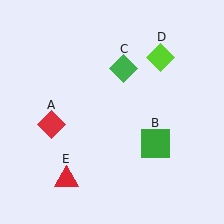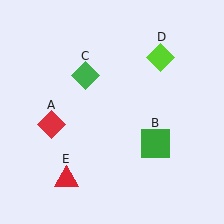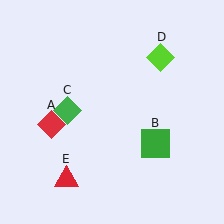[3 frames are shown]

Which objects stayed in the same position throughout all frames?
Red diamond (object A) and green square (object B) and lime diamond (object D) and red triangle (object E) remained stationary.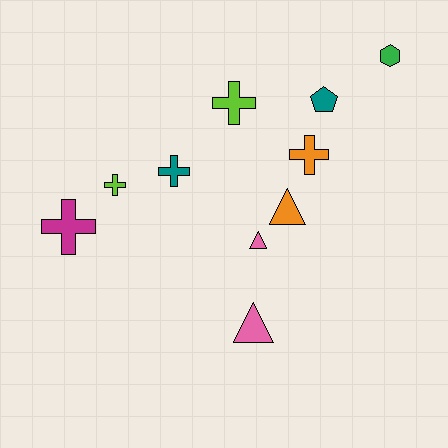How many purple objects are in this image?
There are no purple objects.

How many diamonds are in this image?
There are no diamonds.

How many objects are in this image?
There are 10 objects.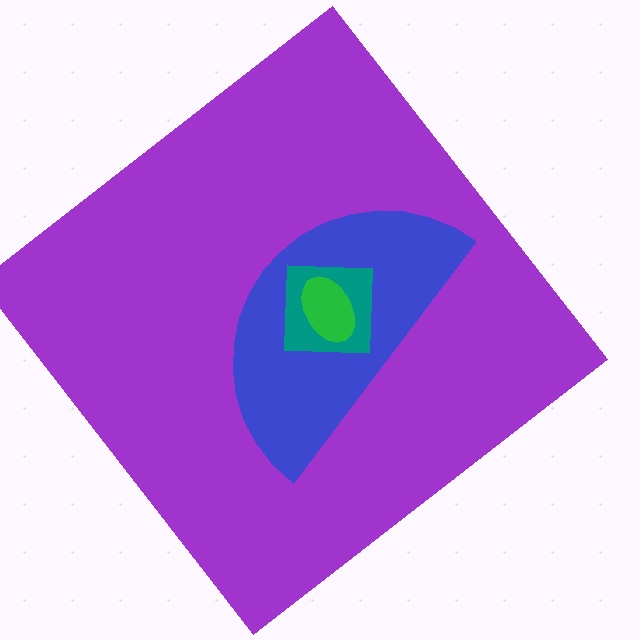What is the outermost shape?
The purple diamond.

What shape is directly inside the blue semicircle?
The teal square.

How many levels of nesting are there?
4.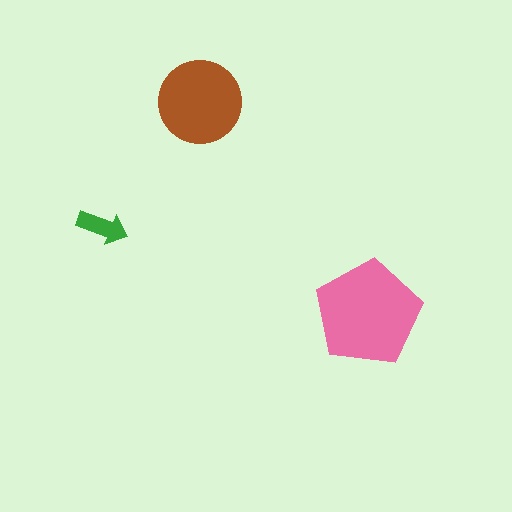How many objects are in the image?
There are 3 objects in the image.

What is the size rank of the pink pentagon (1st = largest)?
1st.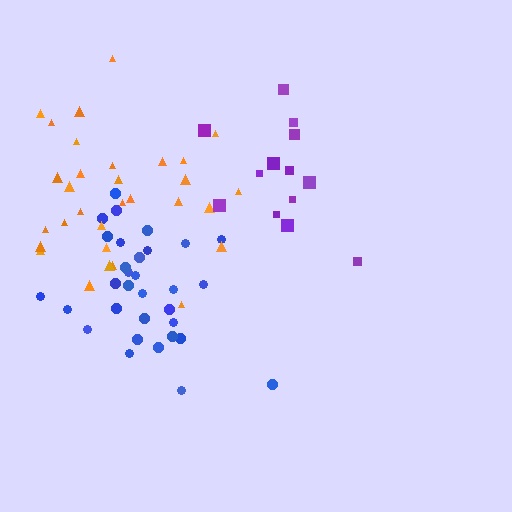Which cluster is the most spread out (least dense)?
Purple.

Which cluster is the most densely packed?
Blue.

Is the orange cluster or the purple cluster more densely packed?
Orange.